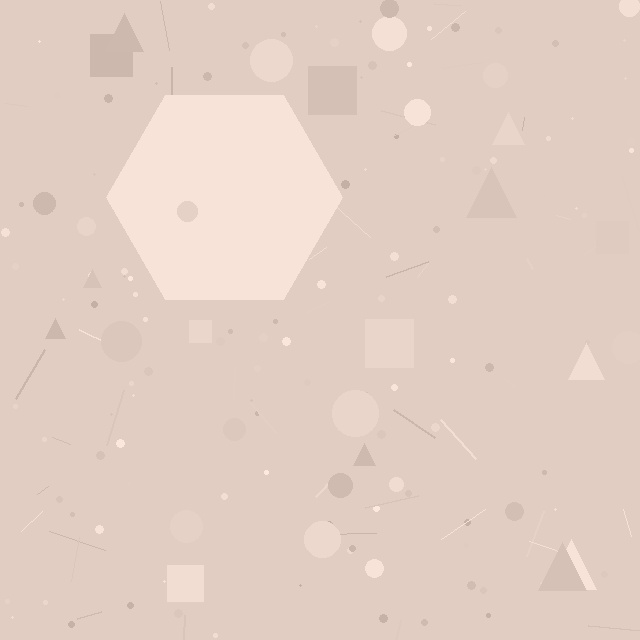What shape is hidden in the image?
A hexagon is hidden in the image.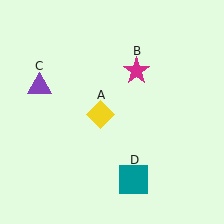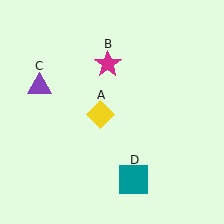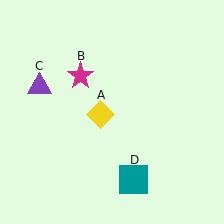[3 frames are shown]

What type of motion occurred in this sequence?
The magenta star (object B) rotated counterclockwise around the center of the scene.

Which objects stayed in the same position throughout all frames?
Yellow diamond (object A) and purple triangle (object C) and teal square (object D) remained stationary.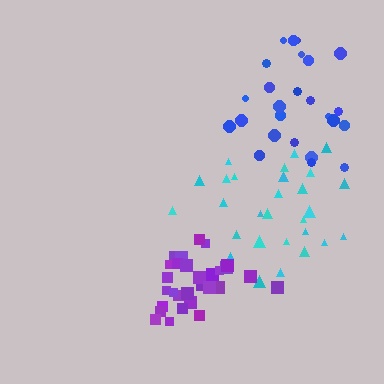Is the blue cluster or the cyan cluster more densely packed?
Blue.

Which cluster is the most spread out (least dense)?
Cyan.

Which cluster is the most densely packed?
Purple.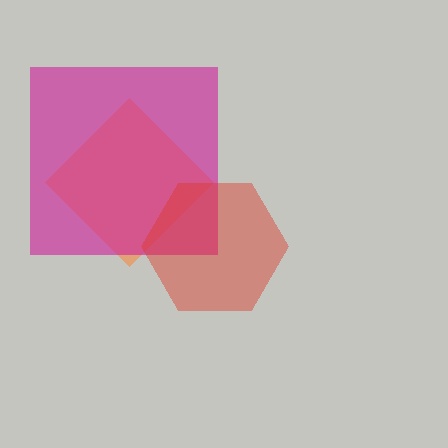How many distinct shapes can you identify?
There are 3 distinct shapes: an orange diamond, a magenta square, a red hexagon.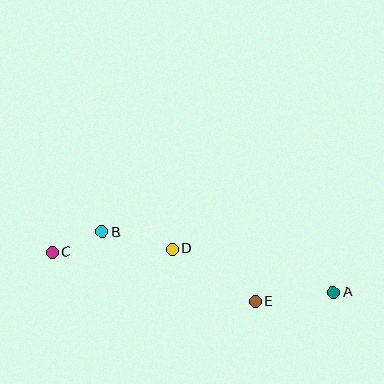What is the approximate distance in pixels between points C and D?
The distance between C and D is approximately 120 pixels.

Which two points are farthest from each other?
Points A and C are farthest from each other.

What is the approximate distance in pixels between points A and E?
The distance between A and E is approximately 79 pixels.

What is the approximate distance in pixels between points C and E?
The distance between C and E is approximately 209 pixels.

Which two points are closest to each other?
Points B and C are closest to each other.